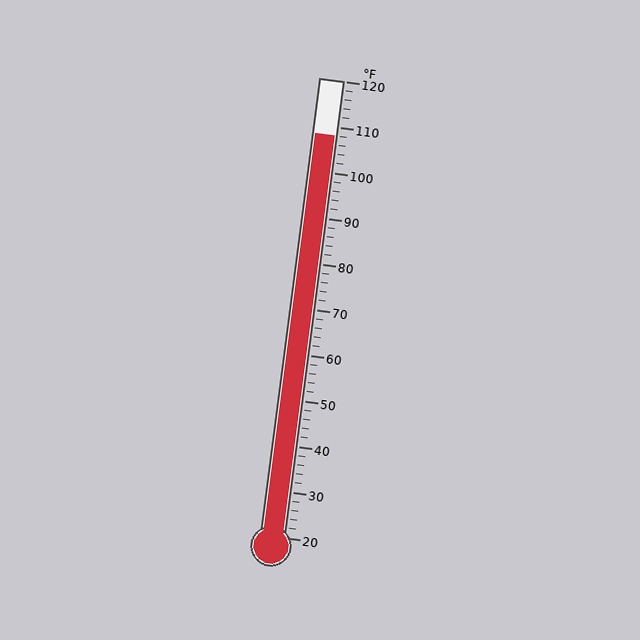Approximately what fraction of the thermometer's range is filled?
The thermometer is filled to approximately 90% of its range.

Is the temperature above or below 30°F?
The temperature is above 30°F.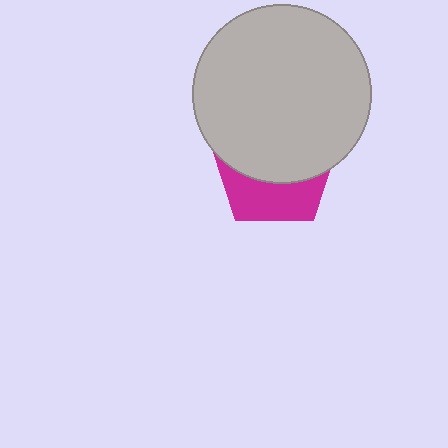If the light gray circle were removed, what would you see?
You would see the complete magenta pentagon.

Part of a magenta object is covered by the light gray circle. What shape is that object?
It is a pentagon.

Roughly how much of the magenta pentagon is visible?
A small part of it is visible (roughly 39%).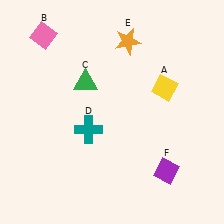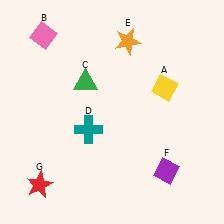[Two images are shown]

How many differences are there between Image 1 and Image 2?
There is 1 difference between the two images.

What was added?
A red star (G) was added in Image 2.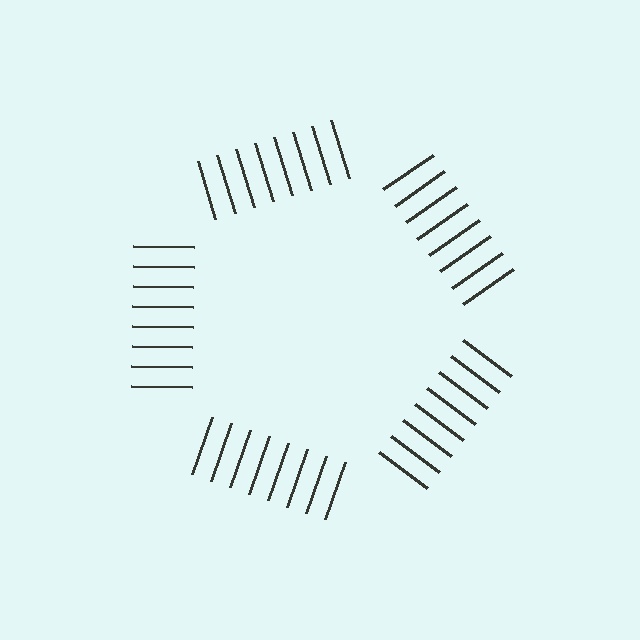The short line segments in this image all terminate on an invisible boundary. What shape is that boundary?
An illusory pentagon — the line segments terminate on its edges but no continuous stroke is drawn.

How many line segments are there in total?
40 — 8 along each of the 5 edges.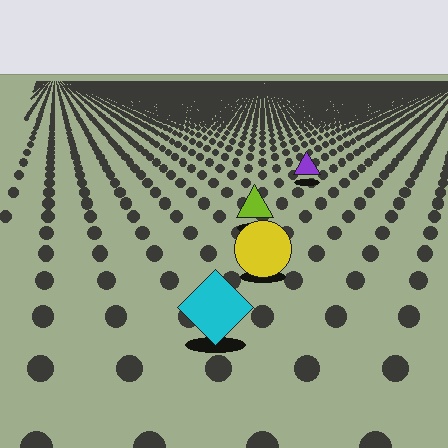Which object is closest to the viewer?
The cyan diamond is closest. The texture marks near it are larger and more spread out.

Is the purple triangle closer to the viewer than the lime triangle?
No. The lime triangle is closer — you can tell from the texture gradient: the ground texture is coarser near it.